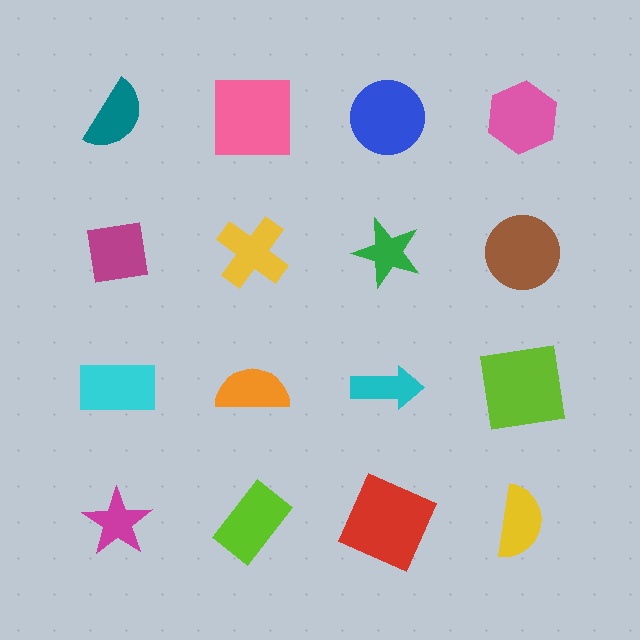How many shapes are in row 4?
4 shapes.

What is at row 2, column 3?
A green star.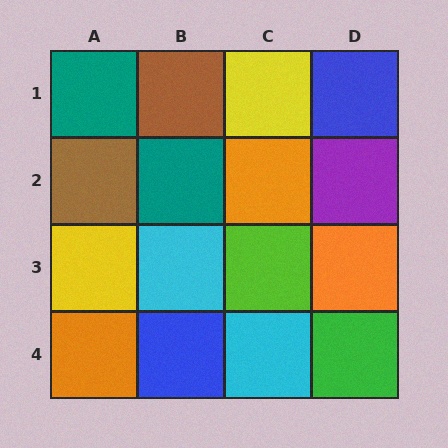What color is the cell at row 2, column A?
Brown.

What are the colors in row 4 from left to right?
Orange, blue, cyan, green.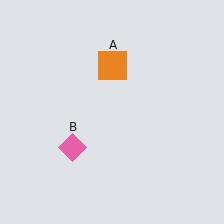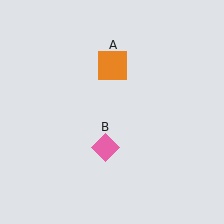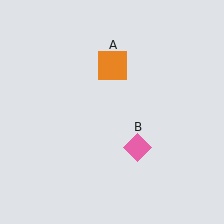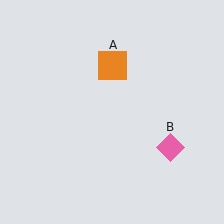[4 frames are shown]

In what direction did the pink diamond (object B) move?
The pink diamond (object B) moved right.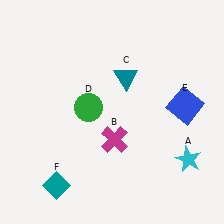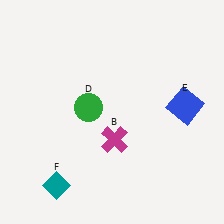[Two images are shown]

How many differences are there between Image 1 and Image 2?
There are 2 differences between the two images.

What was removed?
The cyan star (A), the teal triangle (C) were removed in Image 2.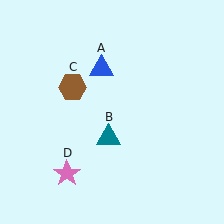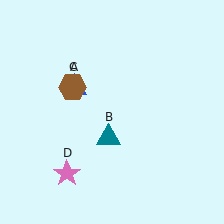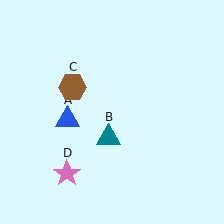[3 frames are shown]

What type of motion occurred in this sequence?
The blue triangle (object A) rotated counterclockwise around the center of the scene.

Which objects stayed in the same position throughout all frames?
Teal triangle (object B) and brown hexagon (object C) and pink star (object D) remained stationary.